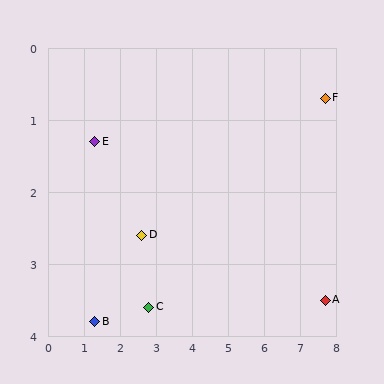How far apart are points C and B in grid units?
Points C and B are about 1.5 grid units apart.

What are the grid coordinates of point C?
Point C is at approximately (2.8, 3.6).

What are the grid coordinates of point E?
Point E is at approximately (1.3, 1.3).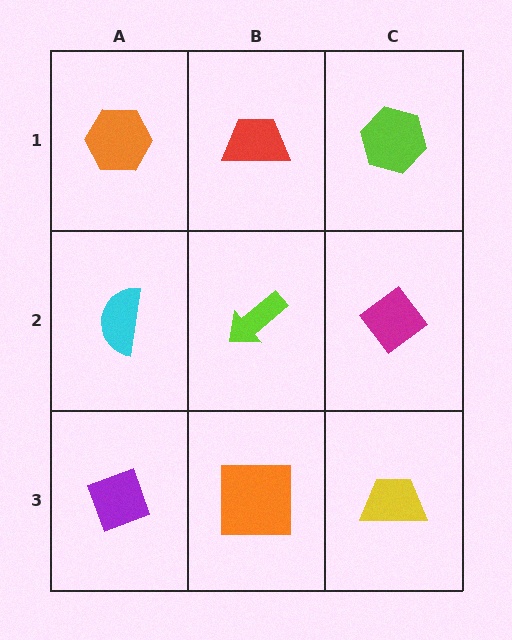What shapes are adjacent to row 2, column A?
An orange hexagon (row 1, column A), a purple diamond (row 3, column A), a lime arrow (row 2, column B).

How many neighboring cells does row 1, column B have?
3.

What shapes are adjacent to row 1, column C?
A magenta diamond (row 2, column C), a red trapezoid (row 1, column B).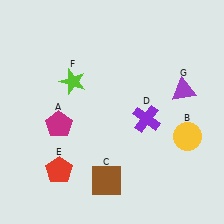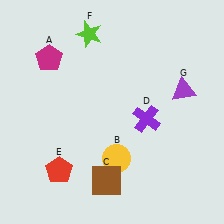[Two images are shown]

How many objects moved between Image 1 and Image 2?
3 objects moved between the two images.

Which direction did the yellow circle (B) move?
The yellow circle (B) moved left.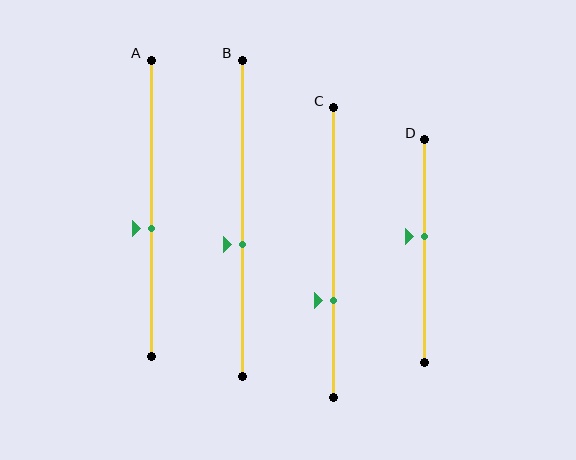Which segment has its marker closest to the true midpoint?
Segment D has its marker closest to the true midpoint.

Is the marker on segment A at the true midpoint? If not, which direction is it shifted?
No, the marker on segment A is shifted downward by about 7% of the segment length.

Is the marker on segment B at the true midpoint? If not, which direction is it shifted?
No, the marker on segment B is shifted downward by about 8% of the segment length.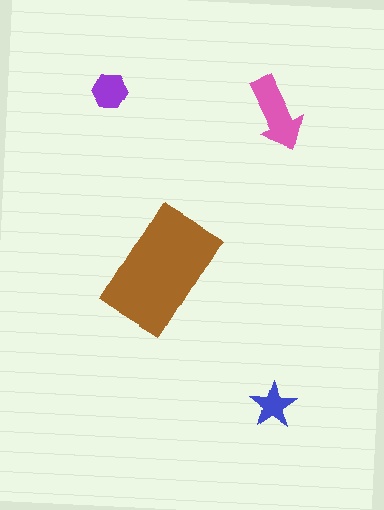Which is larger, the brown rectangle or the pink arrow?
The brown rectangle.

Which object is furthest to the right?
The blue star is rightmost.